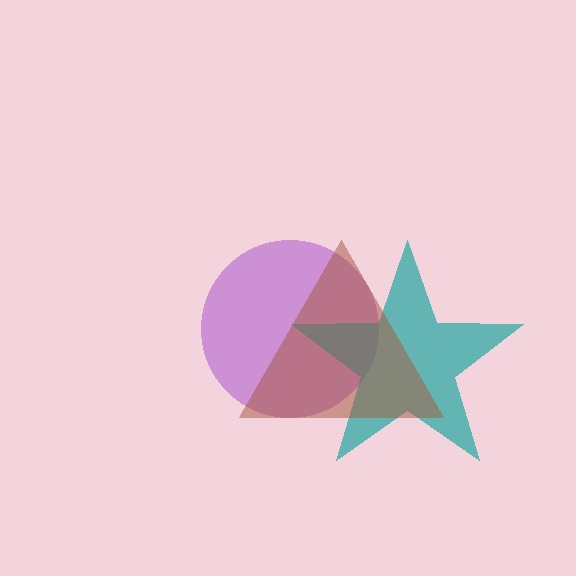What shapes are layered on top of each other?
The layered shapes are: a purple circle, a teal star, a brown triangle.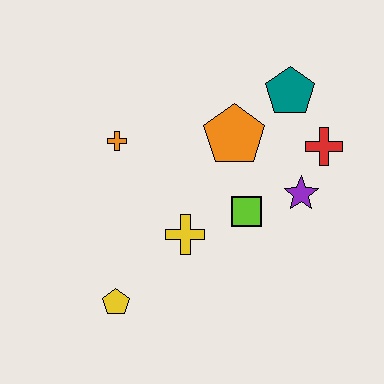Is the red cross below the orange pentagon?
Yes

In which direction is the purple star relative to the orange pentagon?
The purple star is to the right of the orange pentagon.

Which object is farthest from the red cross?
The yellow pentagon is farthest from the red cross.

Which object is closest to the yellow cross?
The lime square is closest to the yellow cross.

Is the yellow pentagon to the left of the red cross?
Yes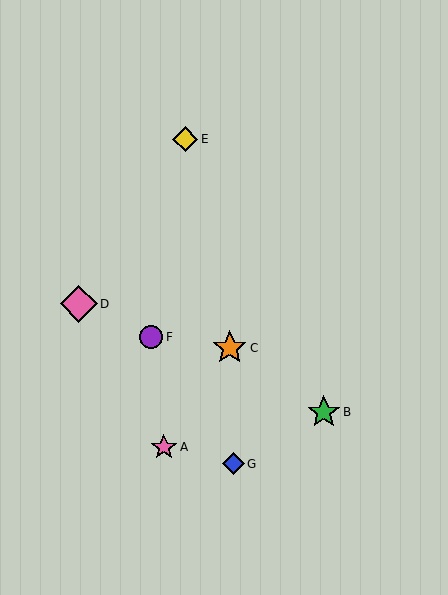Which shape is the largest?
The pink diamond (labeled D) is the largest.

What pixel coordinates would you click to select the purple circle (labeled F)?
Click at (151, 337) to select the purple circle F.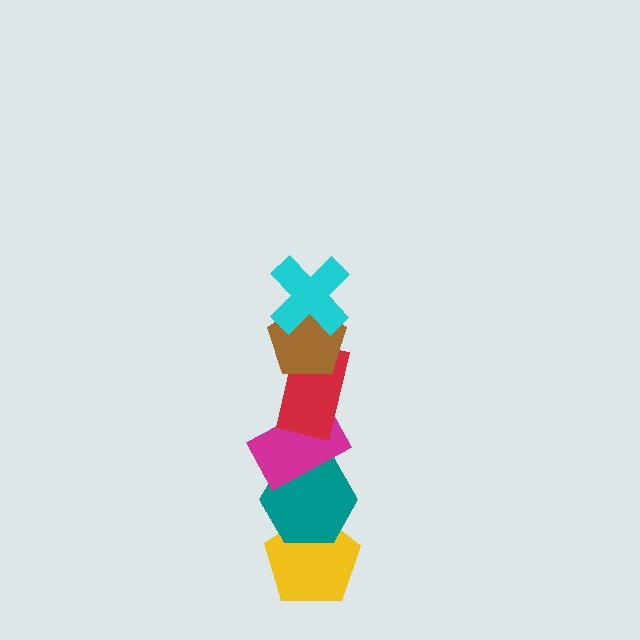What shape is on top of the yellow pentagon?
The teal hexagon is on top of the yellow pentagon.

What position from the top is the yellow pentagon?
The yellow pentagon is 6th from the top.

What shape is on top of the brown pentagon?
The cyan cross is on top of the brown pentagon.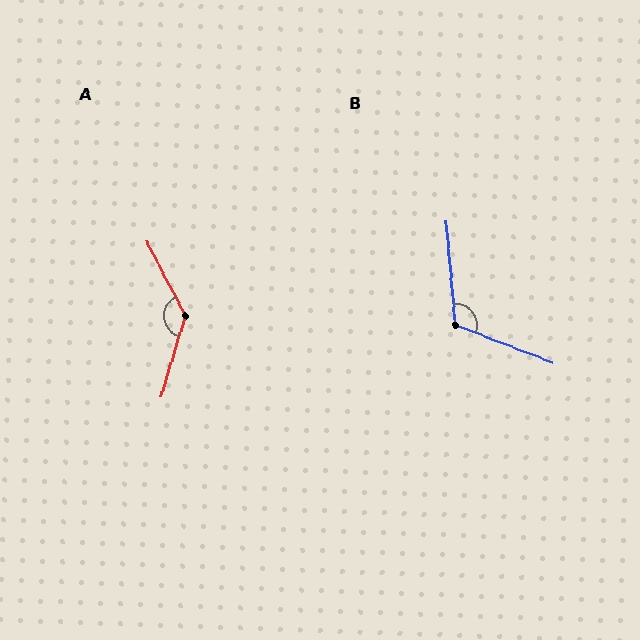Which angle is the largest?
A, at approximately 136 degrees.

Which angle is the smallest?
B, at approximately 116 degrees.